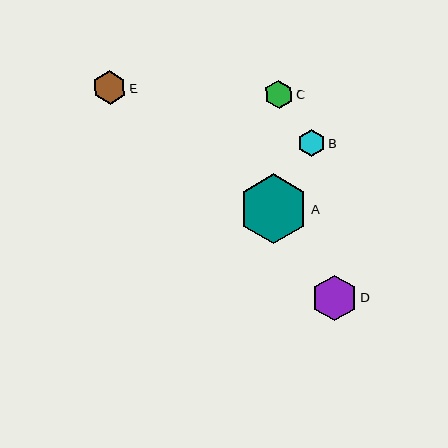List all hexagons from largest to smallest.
From largest to smallest: A, D, E, C, B.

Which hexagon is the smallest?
Hexagon B is the smallest with a size of approximately 27 pixels.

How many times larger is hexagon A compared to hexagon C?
Hexagon A is approximately 2.5 times the size of hexagon C.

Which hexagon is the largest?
Hexagon A is the largest with a size of approximately 70 pixels.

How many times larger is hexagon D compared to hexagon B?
Hexagon D is approximately 1.7 times the size of hexagon B.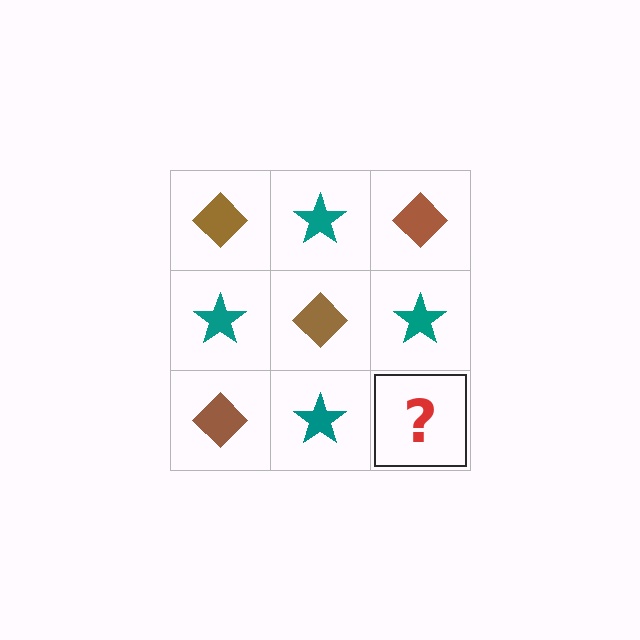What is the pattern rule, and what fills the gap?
The rule is that it alternates brown diamond and teal star in a checkerboard pattern. The gap should be filled with a brown diamond.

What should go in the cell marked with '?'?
The missing cell should contain a brown diamond.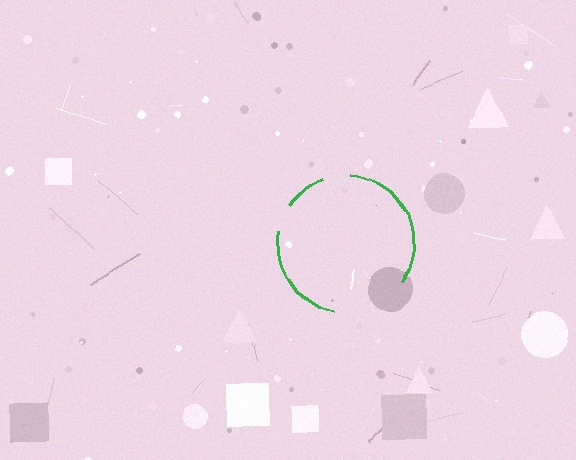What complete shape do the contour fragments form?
The contour fragments form a circle.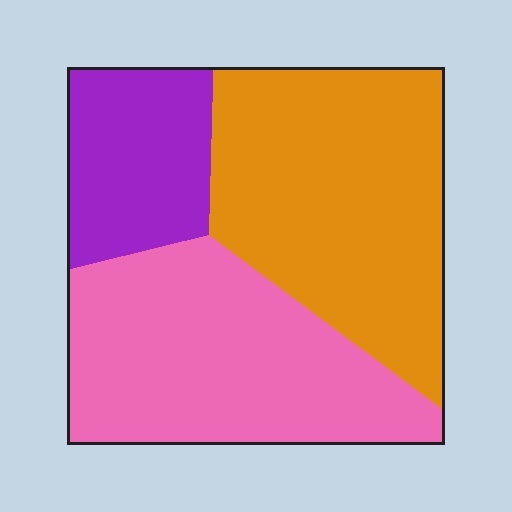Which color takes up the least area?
Purple, at roughly 20%.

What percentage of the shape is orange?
Orange takes up between a quarter and a half of the shape.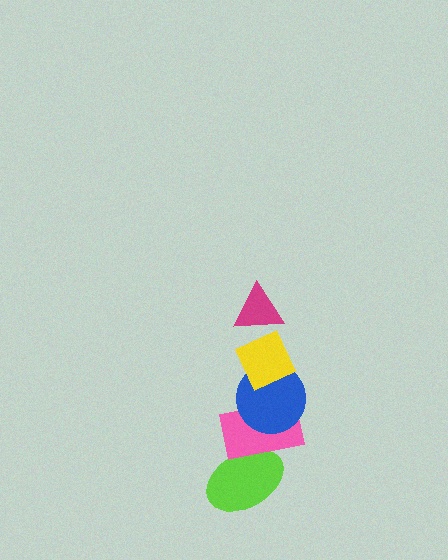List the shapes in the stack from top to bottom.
From top to bottom: the magenta triangle, the yellow diamond, the blue circle, the pink rectangle, the lime ellipse.